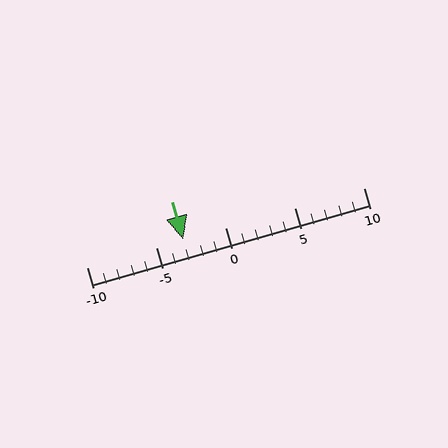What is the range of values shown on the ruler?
The ruler shows values from -10 to 10.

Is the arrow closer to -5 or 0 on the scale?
The arrow is closer to -5.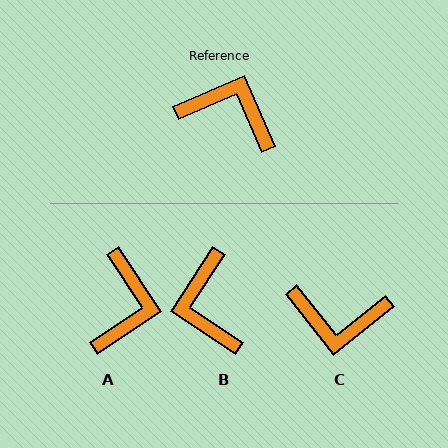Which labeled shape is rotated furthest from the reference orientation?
C, about 165 degrees away.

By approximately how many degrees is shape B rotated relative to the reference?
Approximately 123 degrees counter-clockwise.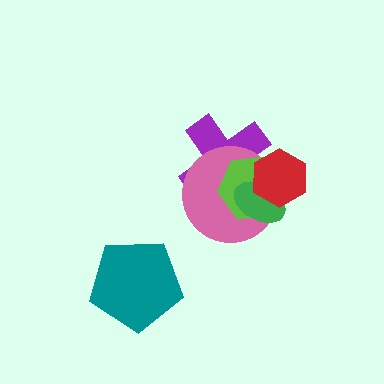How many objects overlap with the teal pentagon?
0 objects overlap with the teal pentagon.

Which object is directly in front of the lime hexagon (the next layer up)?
The green ellipse is directly in front of the lime hexagon.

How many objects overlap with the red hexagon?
4 objects overlap with the red hexagon.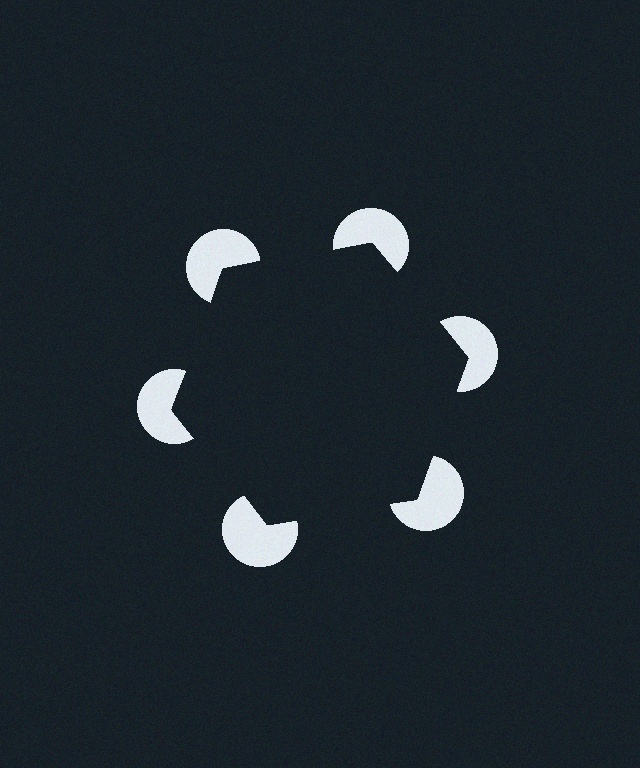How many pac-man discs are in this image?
There are 6 — one at each vertex of the illusory hexagon.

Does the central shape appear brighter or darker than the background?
It typically appears slightly darker than the background, even though no actual brightness change is drawn.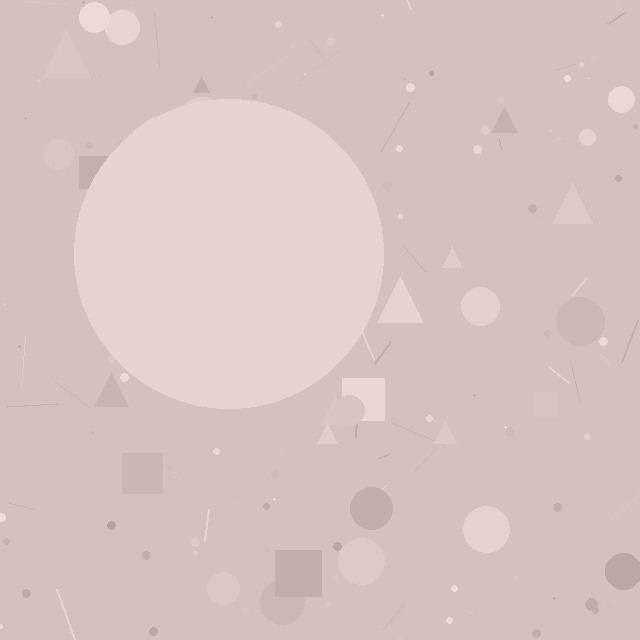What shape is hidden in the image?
A circle is hidden in the image.